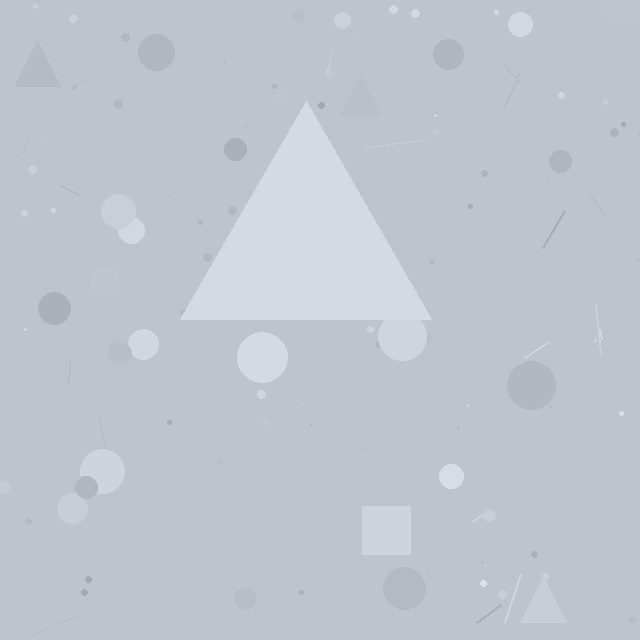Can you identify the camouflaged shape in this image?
The camouflaged shape is a triangle.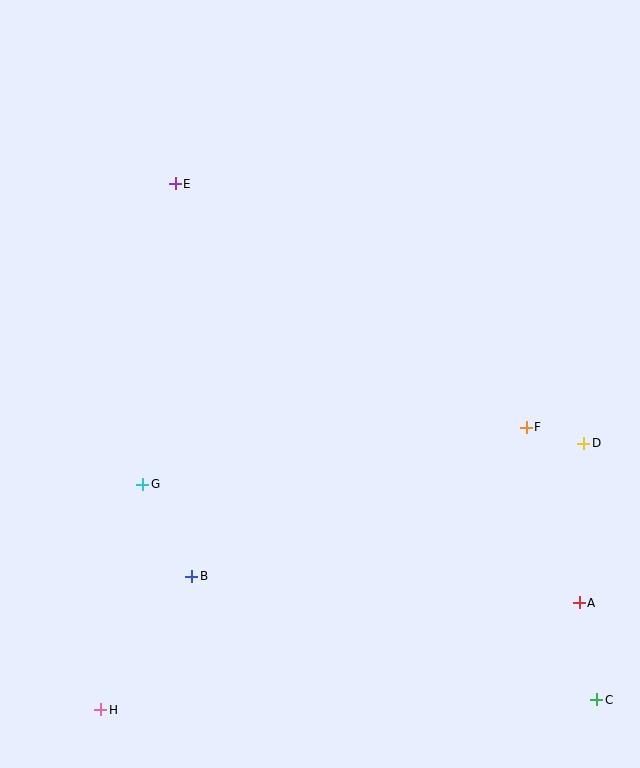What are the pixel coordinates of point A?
Point A is at (579, 603).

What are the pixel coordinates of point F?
Point F is at (526, 427).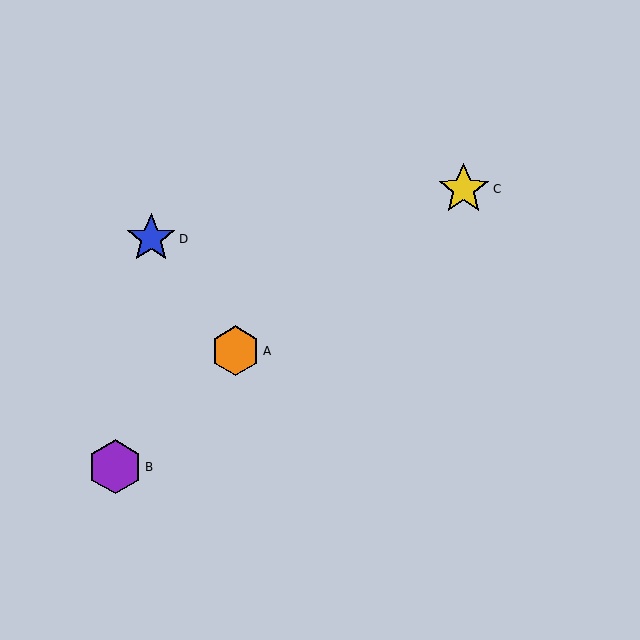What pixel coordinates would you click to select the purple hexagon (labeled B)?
Click at (115, 467) to select the purple hexagon B.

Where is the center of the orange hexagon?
The center of the orange hexagon is at (235, 351).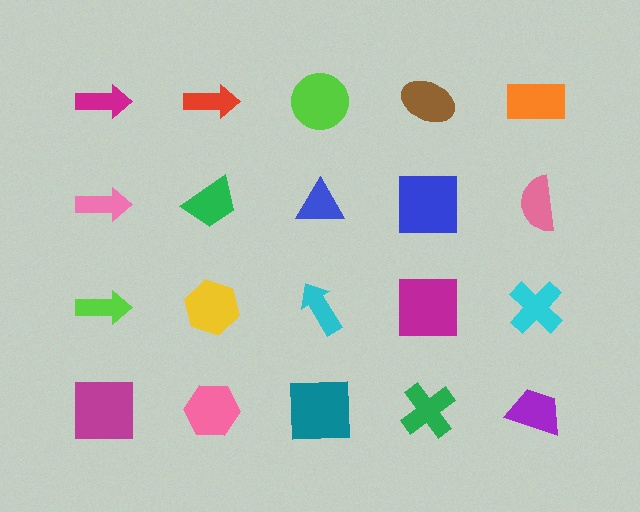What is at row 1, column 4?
A brown ellipse.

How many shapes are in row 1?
5 shapes.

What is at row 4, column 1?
A magenta square.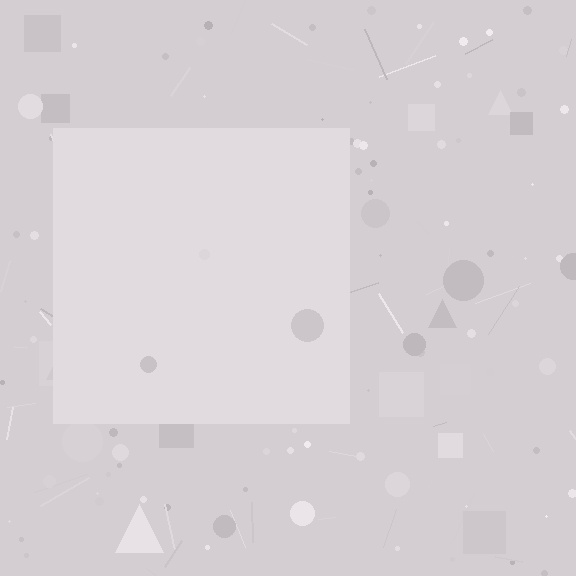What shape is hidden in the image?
A square is hidden in the image.